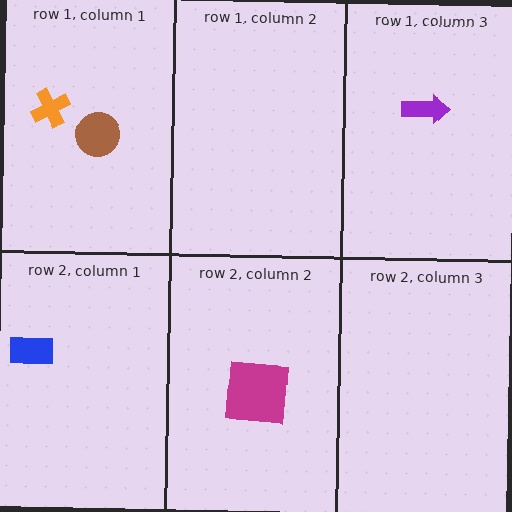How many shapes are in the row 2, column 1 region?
1.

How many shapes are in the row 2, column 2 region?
1.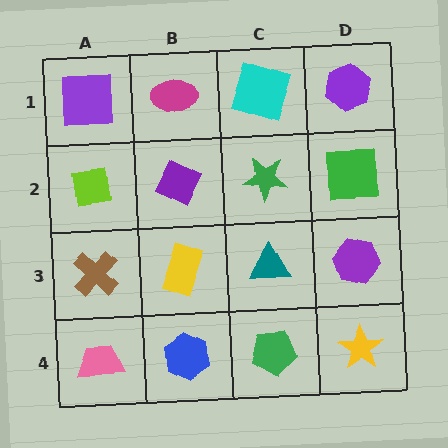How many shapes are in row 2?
4 shapes.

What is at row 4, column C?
A green pentagon.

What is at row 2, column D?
A green square.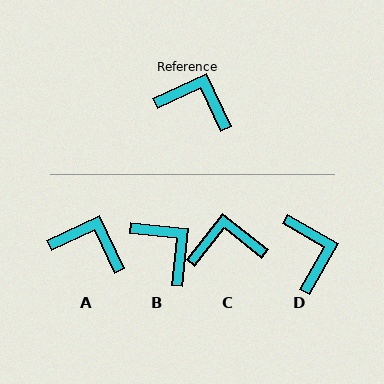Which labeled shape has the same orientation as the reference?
A.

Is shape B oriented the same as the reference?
No, it is off by about 31 degrees.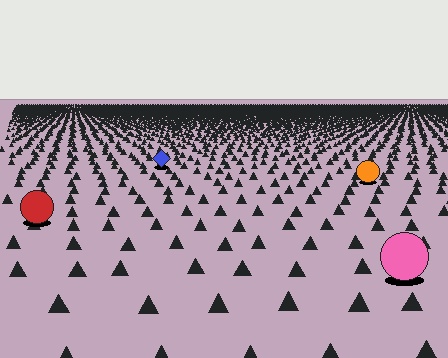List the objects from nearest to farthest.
From nearest to farthest: the pink circle, the red circle, the orange circle, the blue diamond.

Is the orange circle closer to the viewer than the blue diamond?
Yes. The orange circle is closer — you can tell from the texture gradient: the ground texture is coarser near it.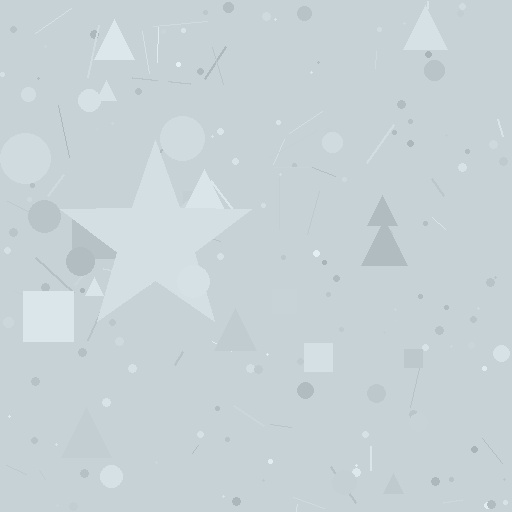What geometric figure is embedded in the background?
A star is embedded in the background.